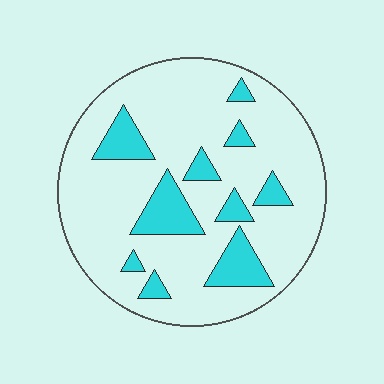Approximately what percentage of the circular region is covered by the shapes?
Approximately 20%.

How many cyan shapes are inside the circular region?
10.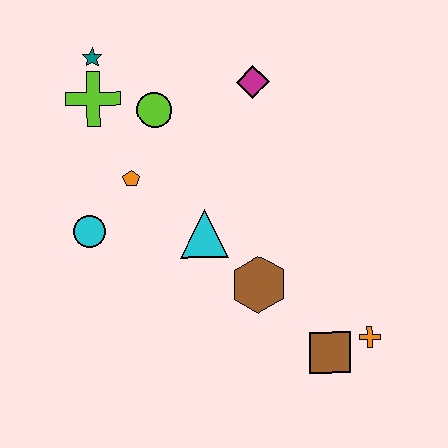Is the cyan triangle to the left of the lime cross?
No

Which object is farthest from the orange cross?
The teal star is farthest from the orange cross.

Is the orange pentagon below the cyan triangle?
No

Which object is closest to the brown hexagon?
The cyan triangle is closest to the brown hexagon.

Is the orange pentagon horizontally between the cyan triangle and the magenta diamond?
No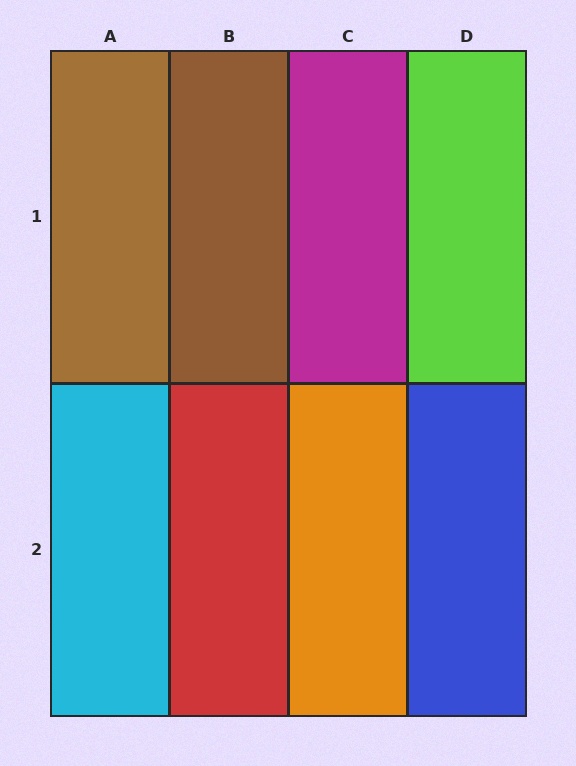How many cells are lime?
1 cell is lime.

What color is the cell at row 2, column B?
Red.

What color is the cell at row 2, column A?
Cyan.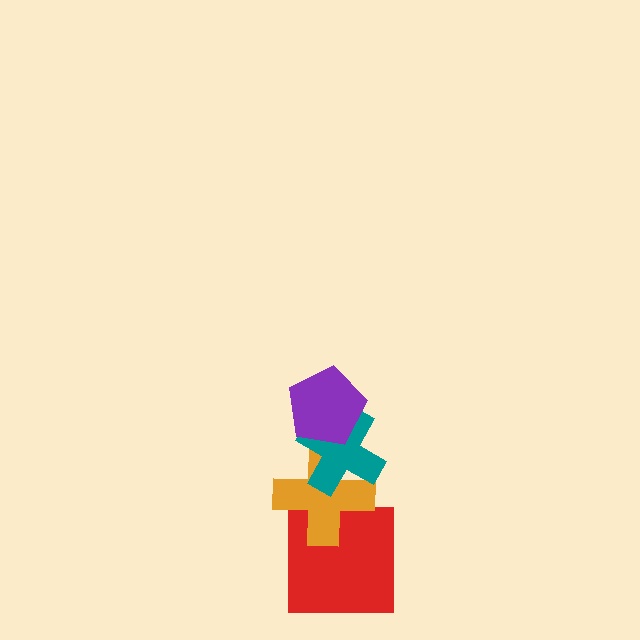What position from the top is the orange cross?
The orange cross is 3rd from the top.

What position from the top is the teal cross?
The teal cross is 2nd from the top.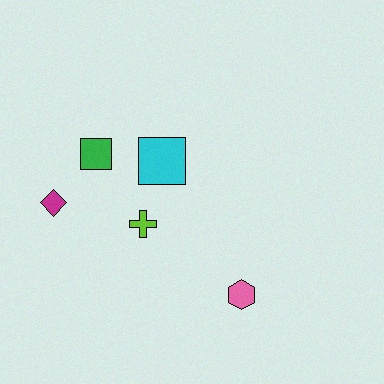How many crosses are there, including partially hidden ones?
There is 1 cross.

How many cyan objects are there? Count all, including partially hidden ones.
There is 1 cyan object.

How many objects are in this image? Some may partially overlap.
There are 5 objects.